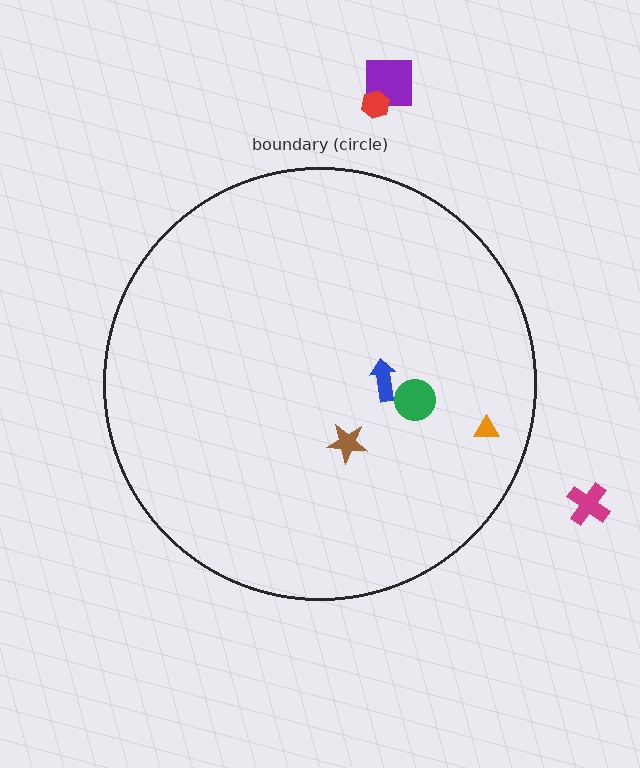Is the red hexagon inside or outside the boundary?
Outside.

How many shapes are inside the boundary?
4 inside, 3 outside.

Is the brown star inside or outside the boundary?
Inside.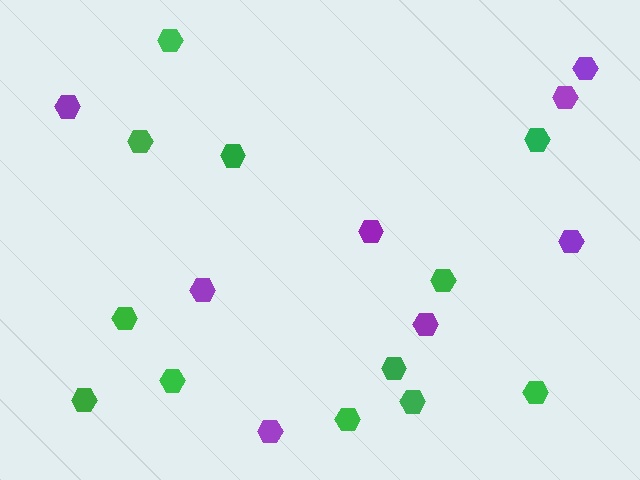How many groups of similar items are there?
There are 2 groups: one group of purple hexagons (8) and one group of green hexagons (12).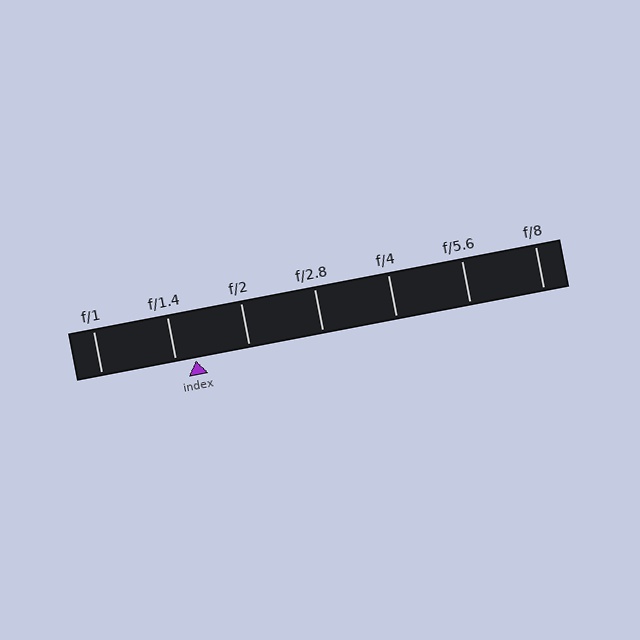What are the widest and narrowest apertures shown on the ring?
The widest aperture shown is f/1 and the narrowest is f/8.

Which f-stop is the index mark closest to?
The index mark is closest to f/1.4.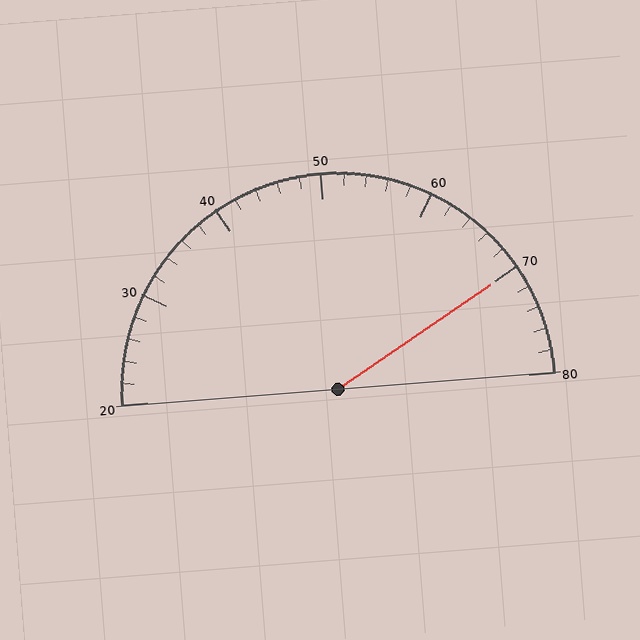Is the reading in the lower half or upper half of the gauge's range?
The reading is in the upper half of the range (20 to 80).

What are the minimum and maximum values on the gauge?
The gauge ranges from 20 to 80.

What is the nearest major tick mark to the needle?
The nearest major tick mark is 70.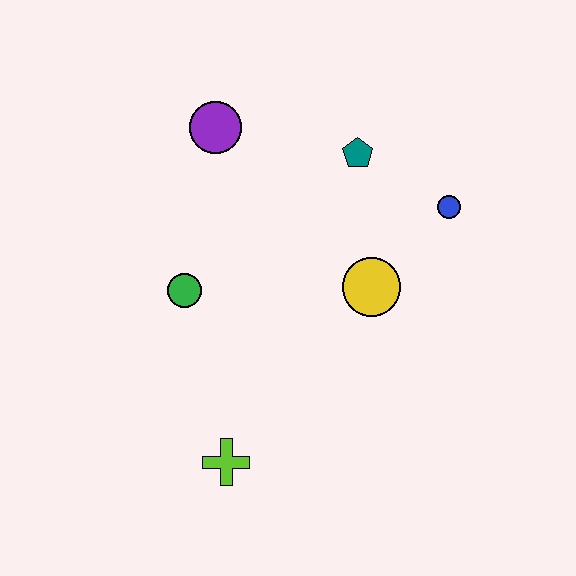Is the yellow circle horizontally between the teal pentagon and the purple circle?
No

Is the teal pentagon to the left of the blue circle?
Yes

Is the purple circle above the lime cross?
Yes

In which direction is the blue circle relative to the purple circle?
The blue circle is to the right of the purple circle.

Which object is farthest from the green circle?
The blue circle is farthest from the green circle.